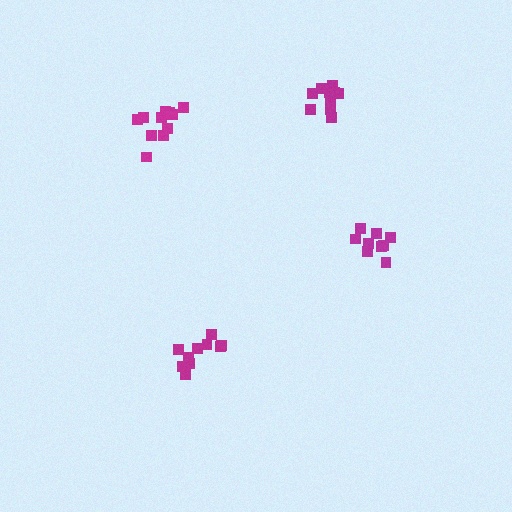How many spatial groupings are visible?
There are 4 spatial groupings.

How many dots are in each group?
Group 1: 11 dots, Group 2: 10 dots, Group 3: 10 dots, Group 4: 9 dots (40 total).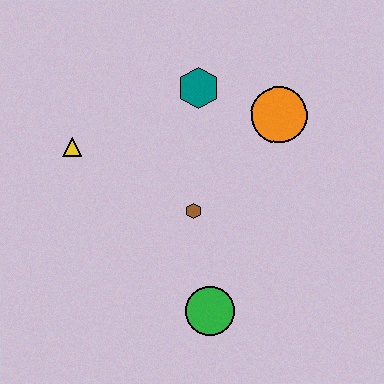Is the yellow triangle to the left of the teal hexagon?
Yes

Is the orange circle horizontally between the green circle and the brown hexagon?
No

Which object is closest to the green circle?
The brown hexagon is closest to the green circle.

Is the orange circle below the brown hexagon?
No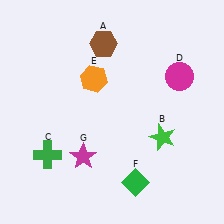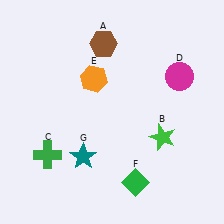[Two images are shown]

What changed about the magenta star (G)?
In Image 1, G is magenta. In Image 2, it changed to teal.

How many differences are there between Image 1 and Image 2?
There is 1 difference between the two images.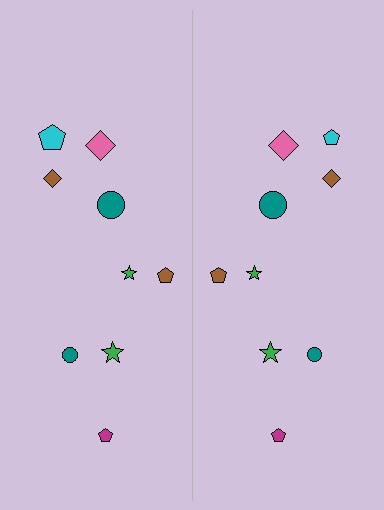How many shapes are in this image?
There are 18 shapes in this image.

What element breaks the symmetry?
The cyan pentagon on the right side has a different size than its mirror counterpart.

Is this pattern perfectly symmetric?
No, the pattern is not perfectly symmetric. The cyan pentagon on the right side has a different size than its mirror counterpart.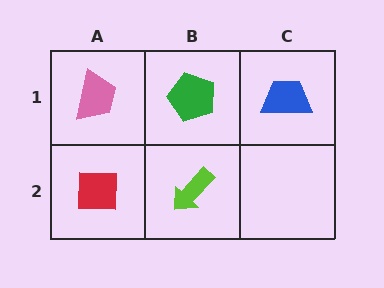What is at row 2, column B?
A lime arrow.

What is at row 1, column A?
A pink trapezoid.